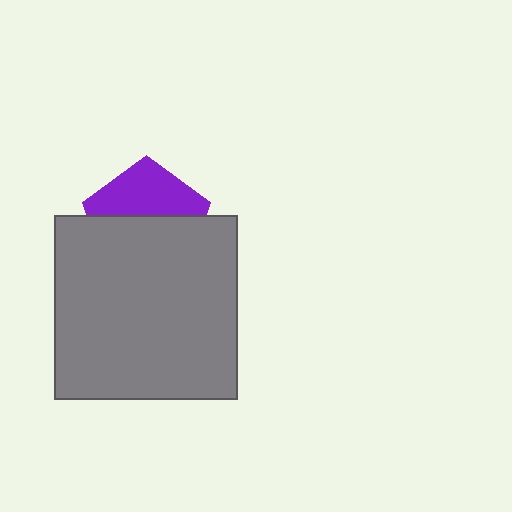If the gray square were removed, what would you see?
You would see the complete purple pentagon.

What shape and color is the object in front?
The object in front is a gray square.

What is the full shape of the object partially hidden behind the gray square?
The partially hidden object is a purple pentagon.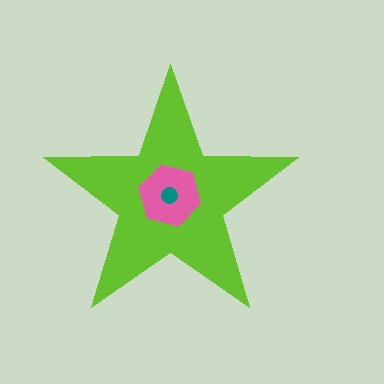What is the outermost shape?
The lime star.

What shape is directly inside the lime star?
The pink hexagon.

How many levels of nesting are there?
3.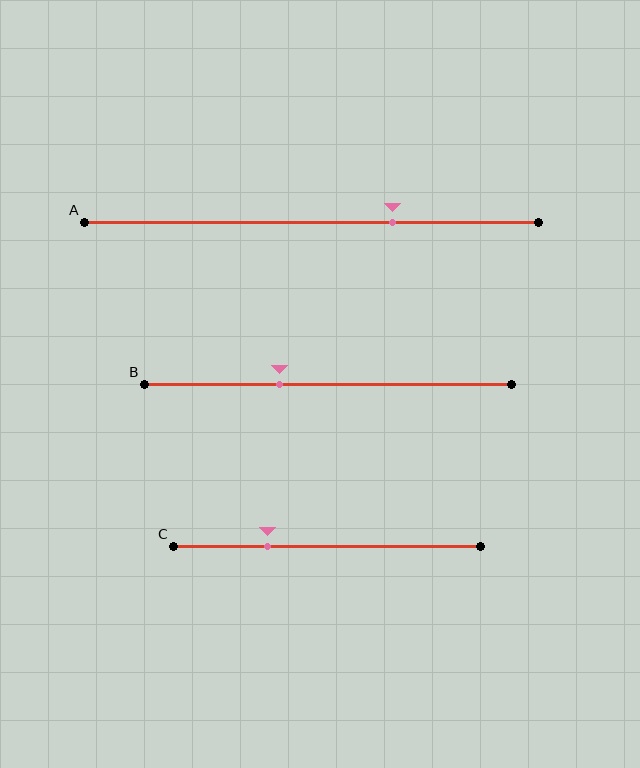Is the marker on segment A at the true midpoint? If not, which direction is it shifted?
No, the marker on segment A is shifted to the right by about 18% of the segment length.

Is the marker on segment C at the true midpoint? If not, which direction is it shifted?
No, the marker on segment C is shifted to the left by about 19% of the segment length.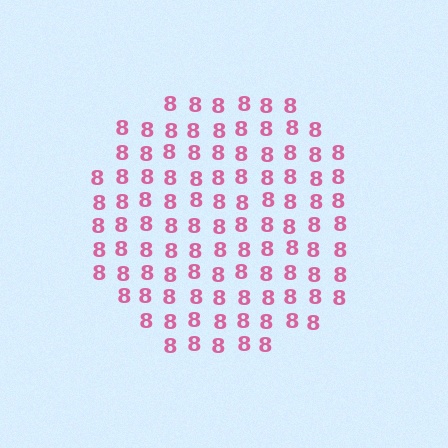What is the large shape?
The large shape is a circle.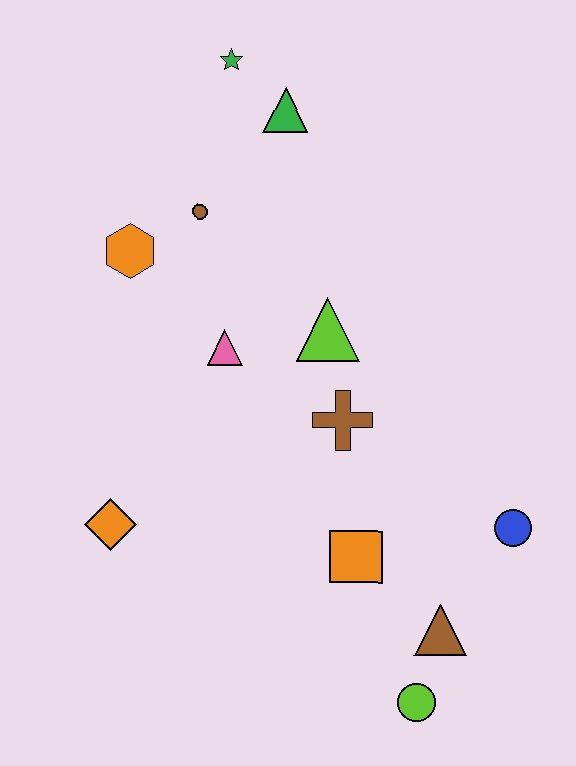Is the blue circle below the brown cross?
Yes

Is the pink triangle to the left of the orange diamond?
No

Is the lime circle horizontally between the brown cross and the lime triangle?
No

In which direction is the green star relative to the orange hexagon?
The green star is above the orange hexagon.